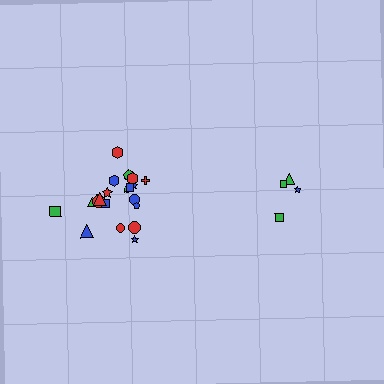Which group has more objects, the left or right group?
The left group.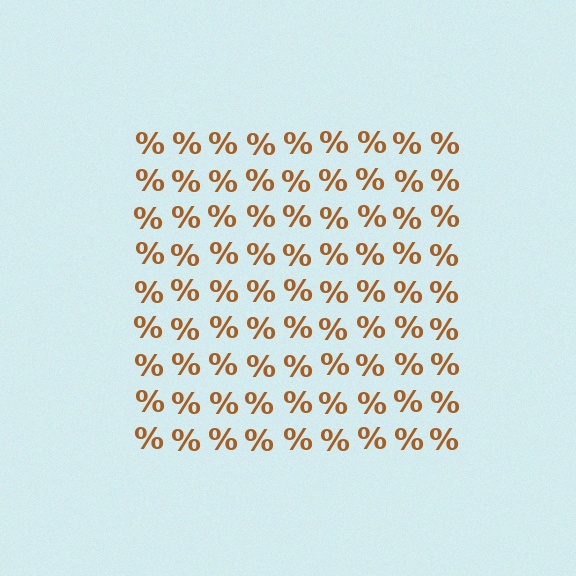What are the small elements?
The small elements are percent signs.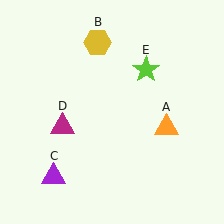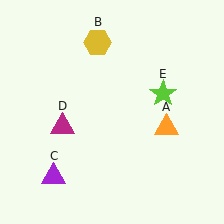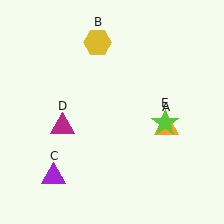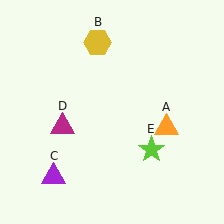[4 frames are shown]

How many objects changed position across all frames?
1 object changed position: lime star (object E).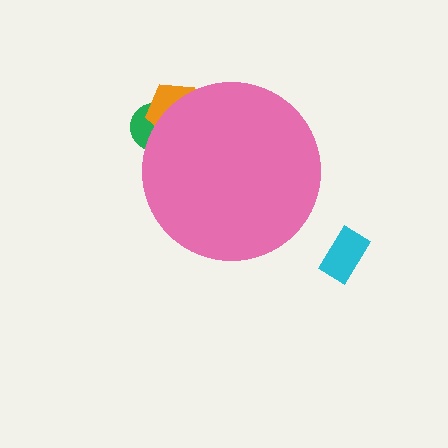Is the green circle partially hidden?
Yes, the green circle is partially hidden behind the pink circle.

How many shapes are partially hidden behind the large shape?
2 shapes are partially hidden.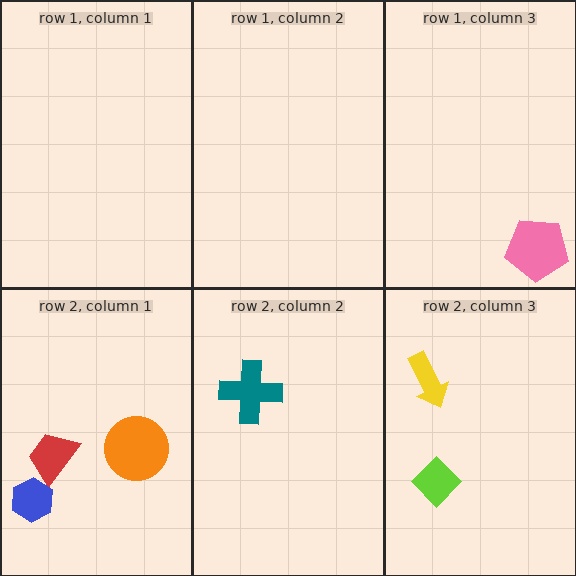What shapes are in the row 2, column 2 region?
The teal cross.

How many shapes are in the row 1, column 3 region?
1.